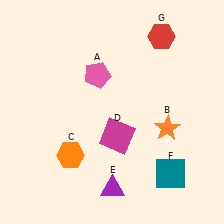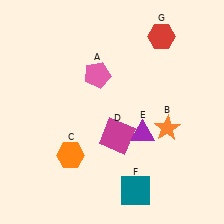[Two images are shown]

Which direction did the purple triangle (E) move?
The purple triangle (E) moved up.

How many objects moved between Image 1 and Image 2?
2 objects moved between the two images.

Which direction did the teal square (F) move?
The teal square (F) moved left.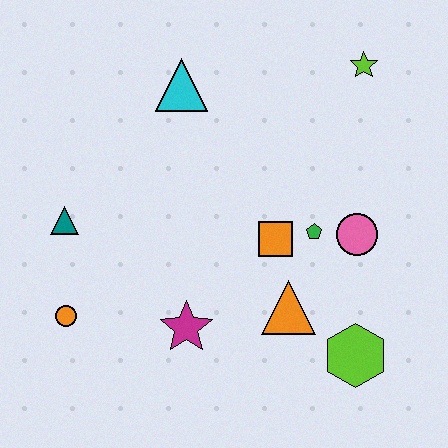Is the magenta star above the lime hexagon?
Yes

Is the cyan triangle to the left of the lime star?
Yes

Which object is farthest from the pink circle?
The orange circle is farthest from the pink circle.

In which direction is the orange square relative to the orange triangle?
The orange square is above the orange triangle.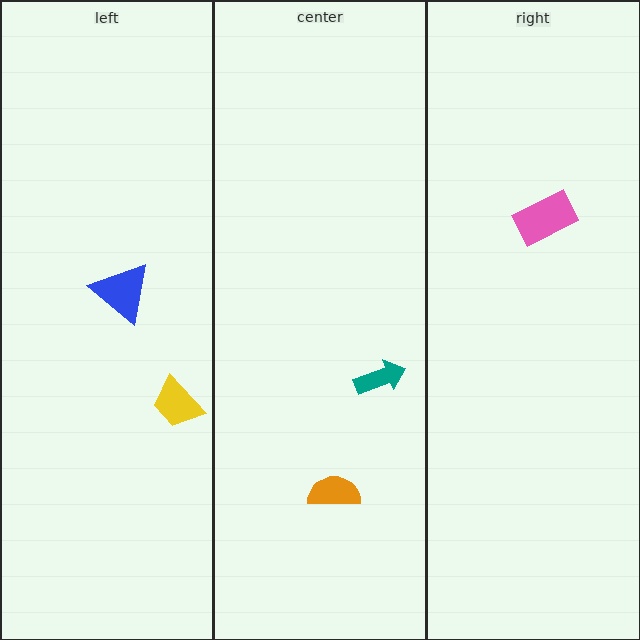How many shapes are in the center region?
2.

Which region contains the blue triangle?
The left region.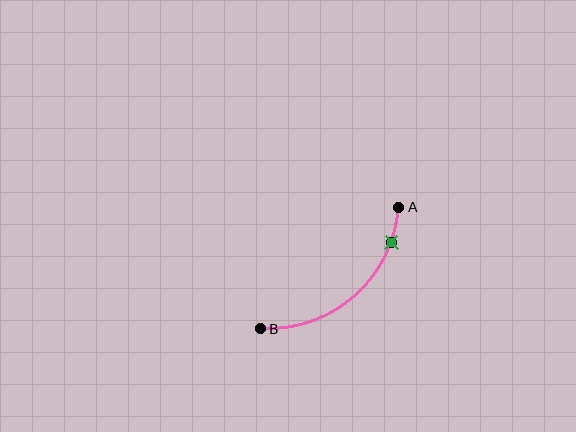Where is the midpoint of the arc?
The arc midpoint is the point on the curve farthest from the straight line joining A and B. It sits below and to the right of that line.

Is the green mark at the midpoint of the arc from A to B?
No. The green mark lies on the arc but is closer to endpoint A. The arc midpoint would be at the point on the curve equidistant along the arc from both A and B.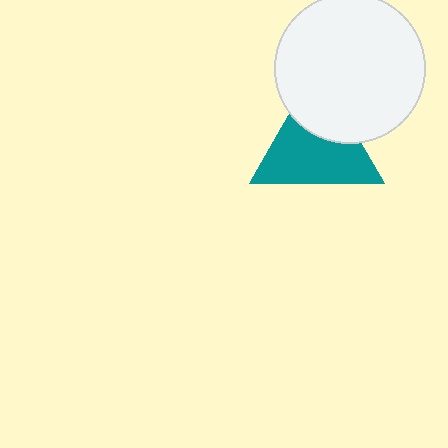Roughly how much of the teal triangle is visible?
Most of it is visible (roughly 66%).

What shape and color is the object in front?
The object in front is a white circle.